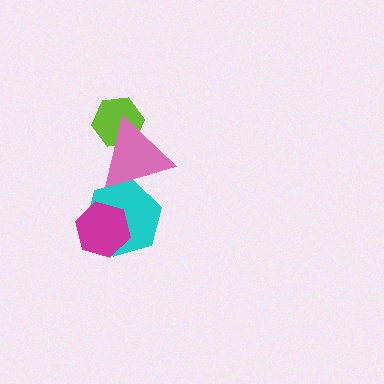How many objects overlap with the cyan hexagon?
2 objects overlap with the cyan hexagon.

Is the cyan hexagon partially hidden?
Yes, it is partially covered by another shape.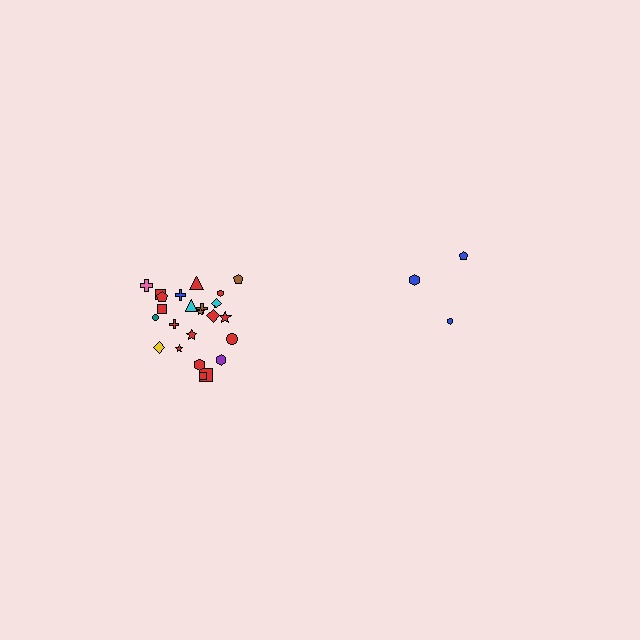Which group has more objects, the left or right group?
The left group.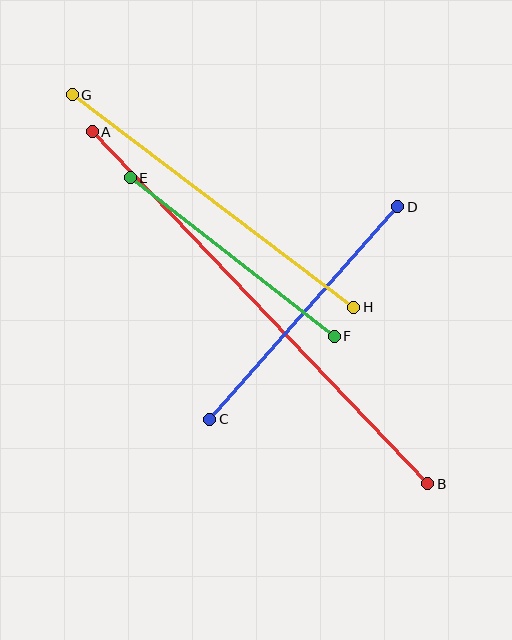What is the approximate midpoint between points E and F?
The midpoint is at approximately (232, 257) pixels.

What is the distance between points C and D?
The distance is approximately 284 pixels.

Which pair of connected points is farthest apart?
Points A and B are farthest apart.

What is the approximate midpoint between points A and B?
The midpoint is at approximately (260, 308) pixels.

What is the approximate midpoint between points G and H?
The midpoint is at approximately (213, 201) pixels.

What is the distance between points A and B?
The distance is approximately 486 pixels.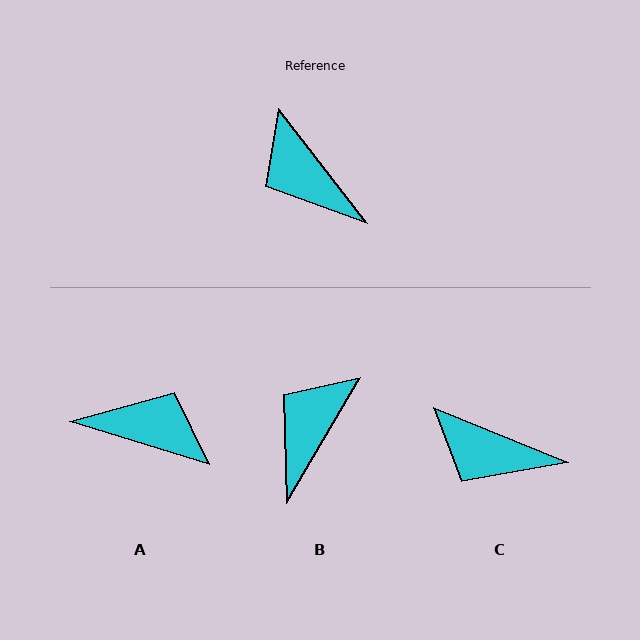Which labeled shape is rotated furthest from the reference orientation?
A, about 145 degrees away.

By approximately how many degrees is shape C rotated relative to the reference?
Approximately 30 degrees counter-clockwise.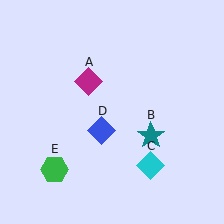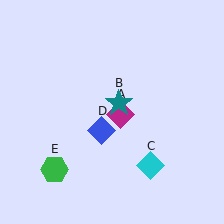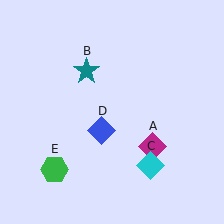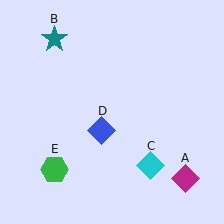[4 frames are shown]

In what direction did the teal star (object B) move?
The teal star (object B) moved up and to the left.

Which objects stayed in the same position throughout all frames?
Cyan diamond (object C) and blue diamond (object D) and green hexagon (object E) remained stationary.